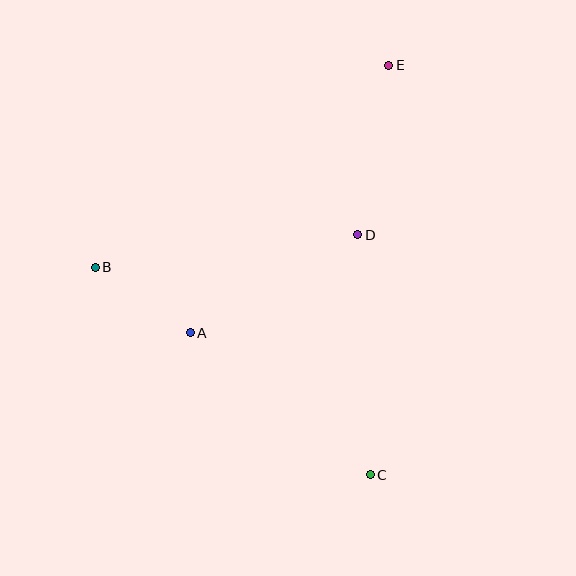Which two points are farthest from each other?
Points C and E are farthest from each other.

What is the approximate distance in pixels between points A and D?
The distance between A and D is approximately 194 pixels.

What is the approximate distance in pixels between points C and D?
The distance between C and D is approximately 241 pixels.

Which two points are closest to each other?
Points A and B are closest to each other.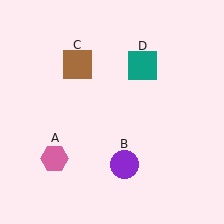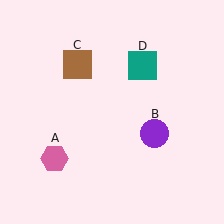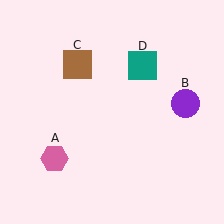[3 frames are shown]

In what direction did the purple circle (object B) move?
The purple circle (object B) moved up and to the right.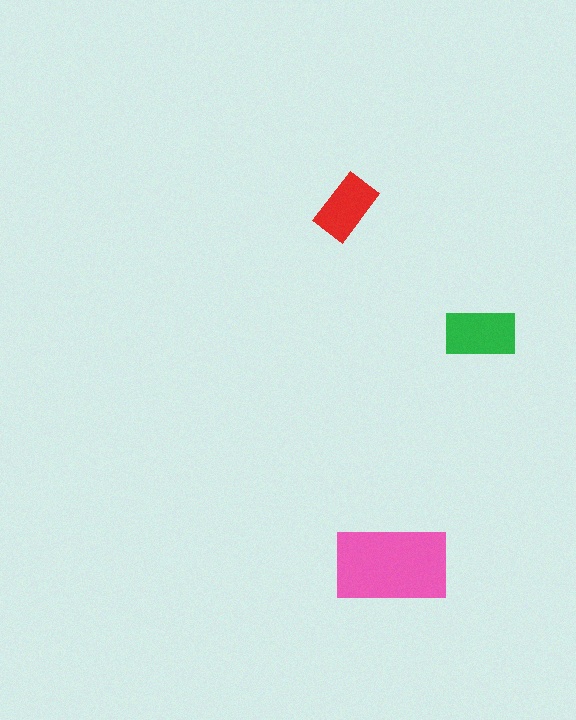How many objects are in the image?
There are 3 objects in the image.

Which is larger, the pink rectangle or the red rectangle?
The pink one.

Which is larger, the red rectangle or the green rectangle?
The green one.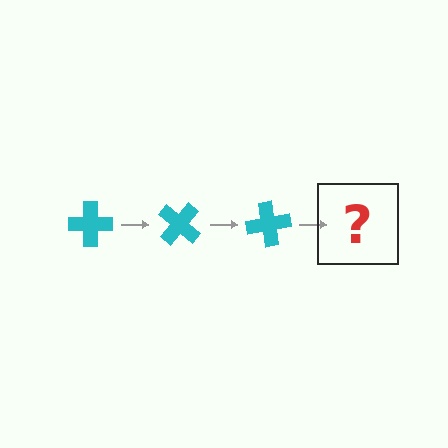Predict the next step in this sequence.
The next step is a cyan cross rotated 120 degrees.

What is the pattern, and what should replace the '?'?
The pattern is that the cross rotates 40 degrees each step. The '?' should be a cyan cross rotated 120 degrees.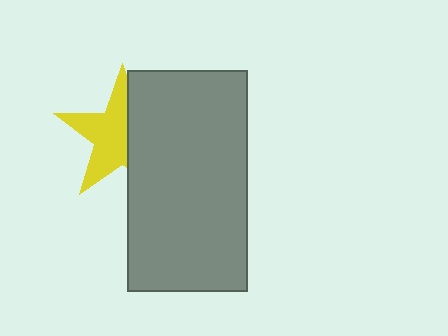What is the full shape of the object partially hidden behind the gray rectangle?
The partially hidden object is a yellow star.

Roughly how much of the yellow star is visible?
About half of it is visible (roughly 58%).